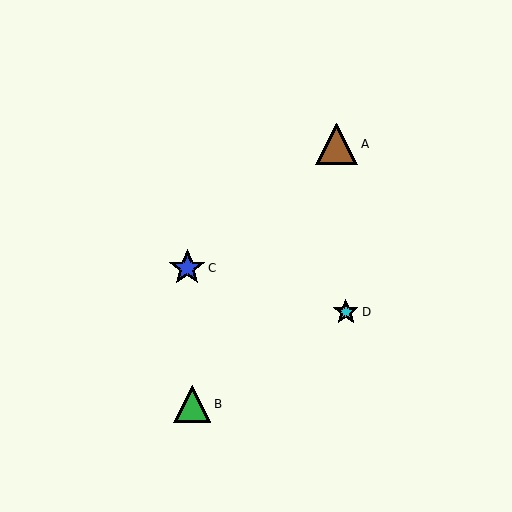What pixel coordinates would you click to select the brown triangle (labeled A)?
Click at (337, 144) to select the brown triangle A.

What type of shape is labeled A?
Shape A is a brown triangle.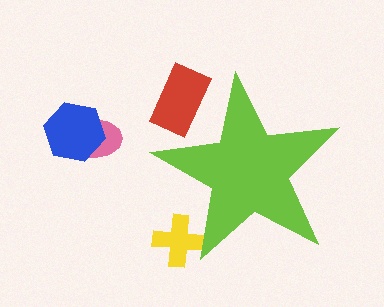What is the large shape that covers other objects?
A lime star.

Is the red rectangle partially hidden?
Yes, the red rectangle is partially hidden behind the lime star.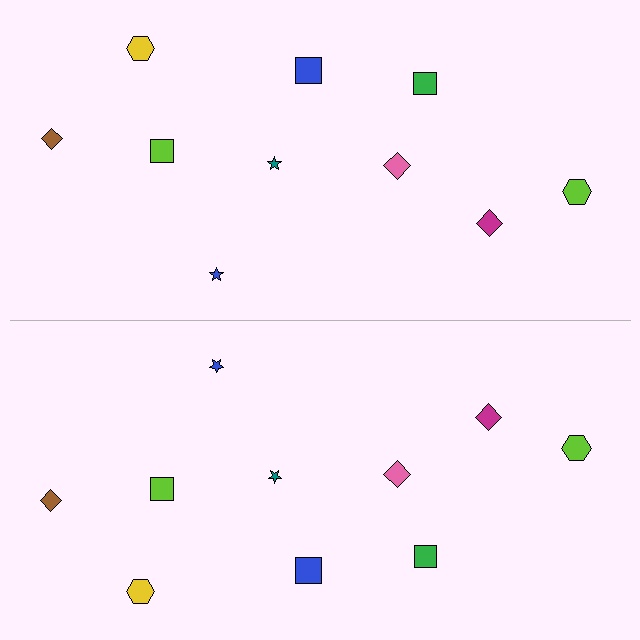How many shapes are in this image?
There are 20 shapes in this image.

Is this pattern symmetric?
Yes, this pattern has bilateral (reflection) symmetry.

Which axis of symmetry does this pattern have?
The pattern has a horizontal axis of symmetry running through the center of the image.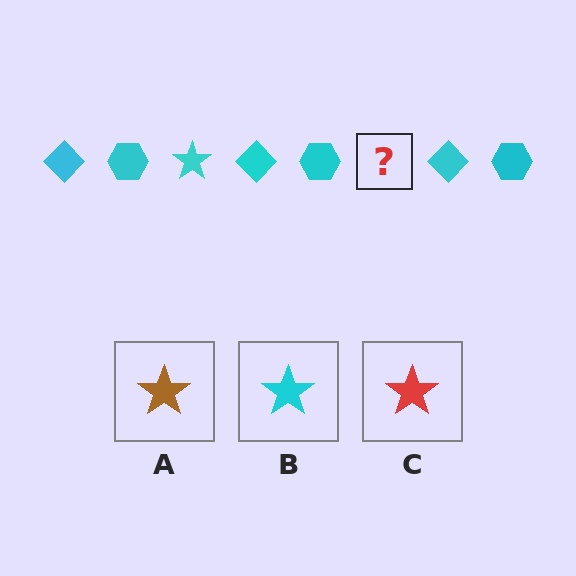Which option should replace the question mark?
Option B.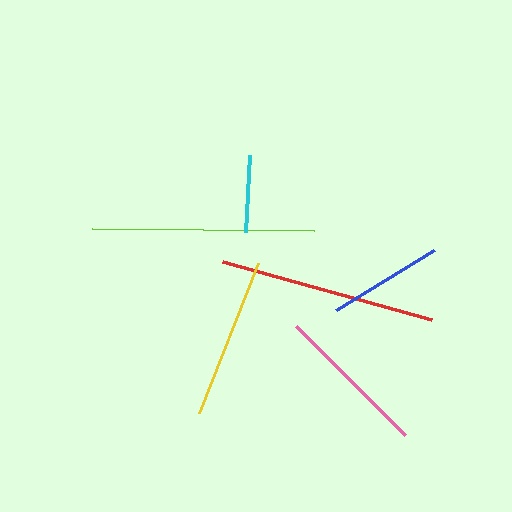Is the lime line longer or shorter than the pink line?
The lime line is longer than the pink line.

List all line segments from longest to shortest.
From longest to shortest: lime, red, yellow, pink, blue, cyan.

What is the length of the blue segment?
The blue segment is approximately 115 pixels long.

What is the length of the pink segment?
The pink segment is approximately 154 pixels long.